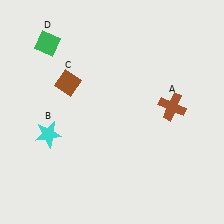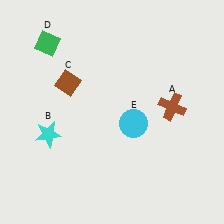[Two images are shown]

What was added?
A cyan circle (E) was added in Image 2.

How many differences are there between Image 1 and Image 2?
There is 1 difference between the two images.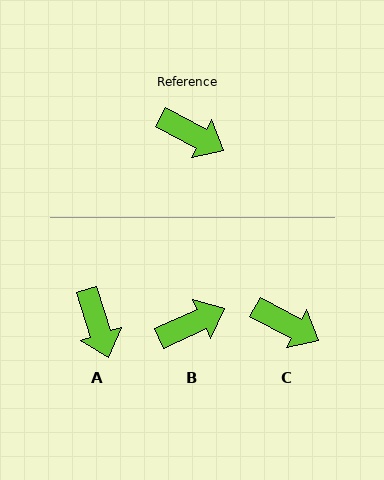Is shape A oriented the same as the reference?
No, it is off by about 44 degrees.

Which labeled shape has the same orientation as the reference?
C.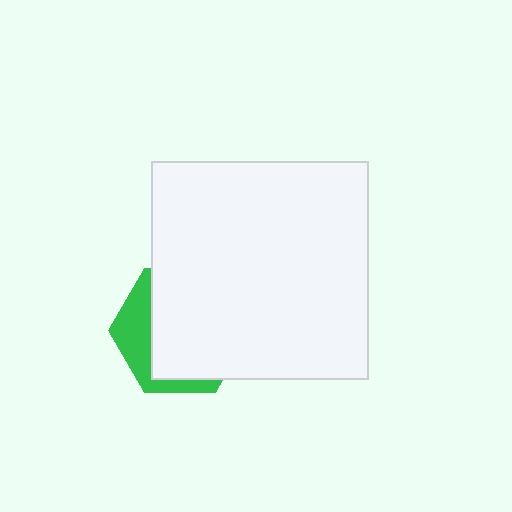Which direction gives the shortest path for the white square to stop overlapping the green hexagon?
Moving toward the upper-right gives the shortest separation.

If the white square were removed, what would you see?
You would see the complete green hexagon.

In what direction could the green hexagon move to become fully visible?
The green hexagon could move toward the lower-left. That would shift it out from behind the white square entirely.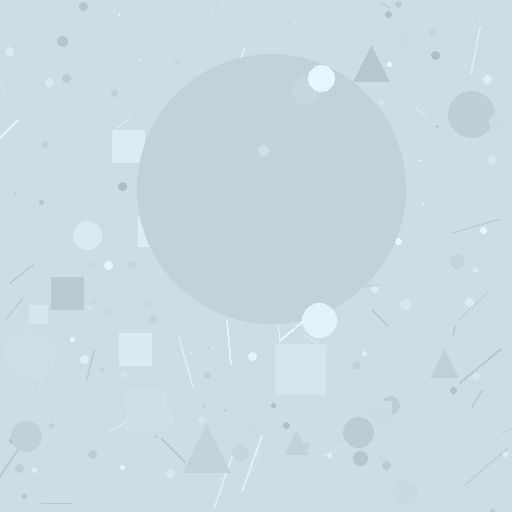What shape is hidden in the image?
A circle is hidden in the image.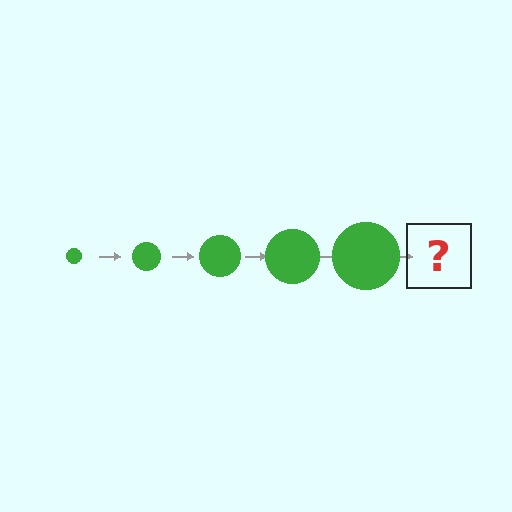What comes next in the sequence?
The next element should be a green circle, larger than the previous one.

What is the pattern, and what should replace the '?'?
The pattern is that the circle gets progressively larger each step. The '?' should be a green circle, larger than the previous one.